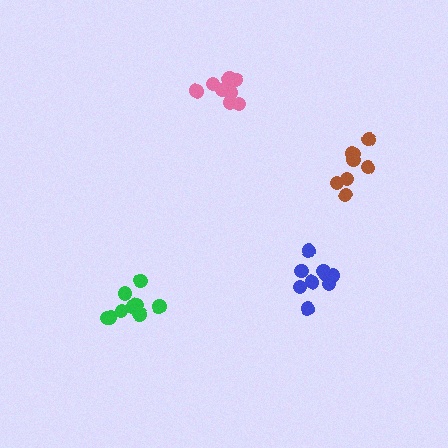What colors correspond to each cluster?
The clusters are colored: blue, pink, green, brown.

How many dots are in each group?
Group 1: 10 dots, Group 2: 8 dots, Group 3: 9 dots, Group 4: 8 dots (35 total).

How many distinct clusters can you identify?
There are 4 distinct clusters.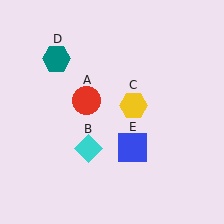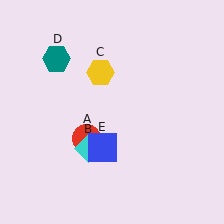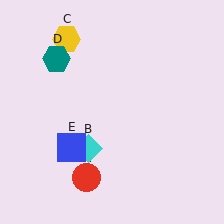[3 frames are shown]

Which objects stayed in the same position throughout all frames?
Cyan diamond (object B) and teal hexagon (object D) remained stationary.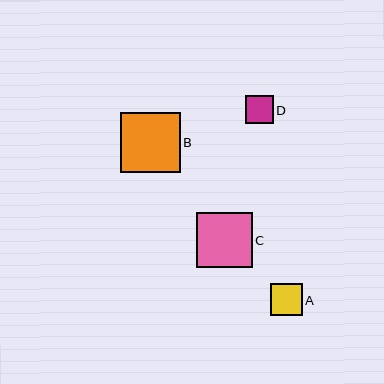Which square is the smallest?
Square D is the smallest with a size of approximately 28 pixels.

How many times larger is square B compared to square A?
Square B is approximately 1.9 times the size of square A.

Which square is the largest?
Square B is the largest with a size of approximately 60 pixels.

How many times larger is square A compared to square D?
Square A is approximately 1.1 times the size of square D.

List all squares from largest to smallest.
From largest to smallest: B, C, A, D.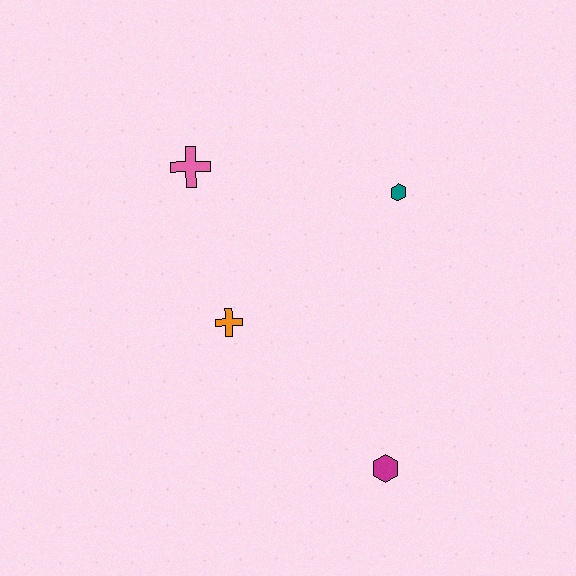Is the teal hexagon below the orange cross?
No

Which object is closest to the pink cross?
The orange cross is closest to the pink cross.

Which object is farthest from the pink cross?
The magenta hexagon is farthest from the pink cross.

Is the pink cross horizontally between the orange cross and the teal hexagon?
No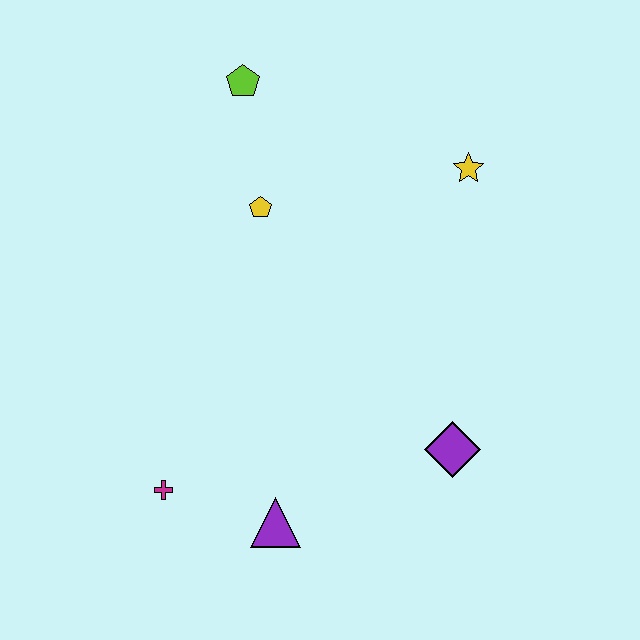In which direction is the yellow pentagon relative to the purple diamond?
The yellow pentagon is above the purple diamond.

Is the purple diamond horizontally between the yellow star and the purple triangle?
Yes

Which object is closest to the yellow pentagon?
The lime pentagon is closest to the yellow pentagon.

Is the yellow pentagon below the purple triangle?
No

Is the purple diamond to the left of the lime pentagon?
No